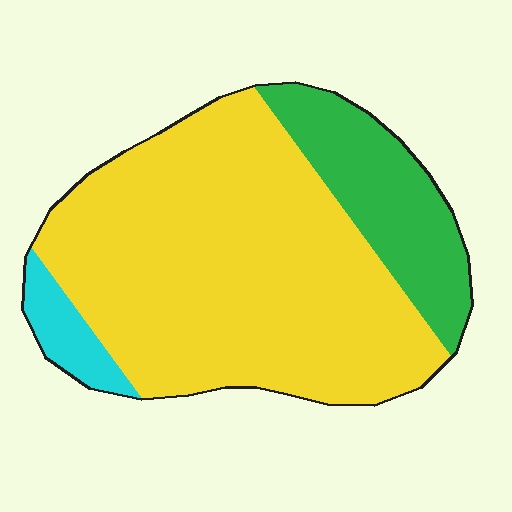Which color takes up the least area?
Cyan, at roughly 5%.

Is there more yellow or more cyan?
Yellow.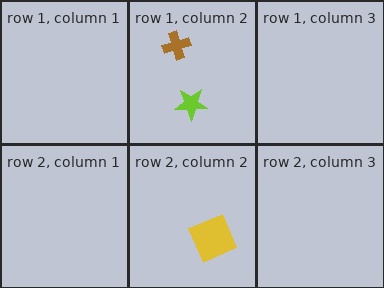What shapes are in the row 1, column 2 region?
The lime star, the brown cross.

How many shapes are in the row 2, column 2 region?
1.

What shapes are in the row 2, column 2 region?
The yellow square.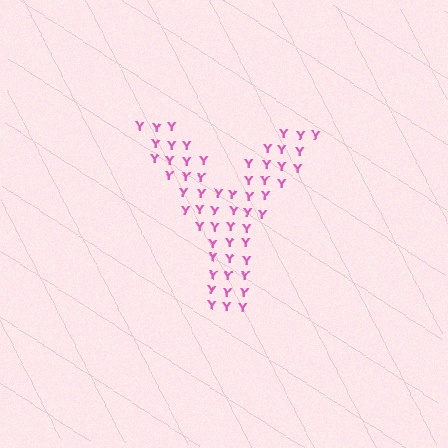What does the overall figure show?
The overall figure shows the letter Y.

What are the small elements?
The small elements are letter Y's.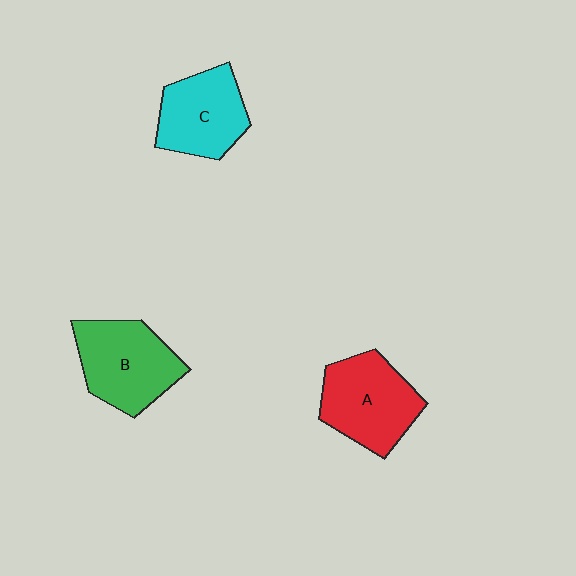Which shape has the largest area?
Shape B (green).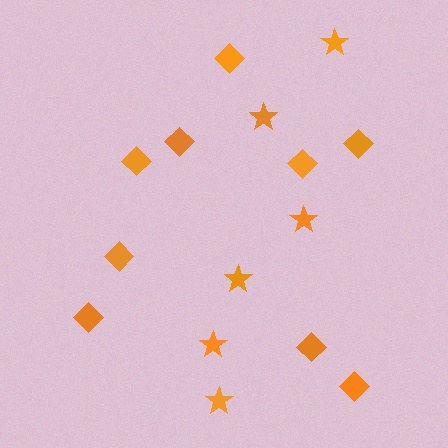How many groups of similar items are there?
There are 2 groups: one group of diamonds (9) and one group of stars (6).